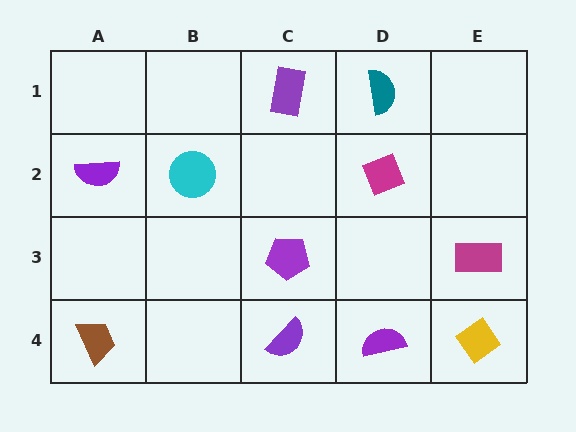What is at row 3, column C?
A purple pentagon.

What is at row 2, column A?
A purple semicircle.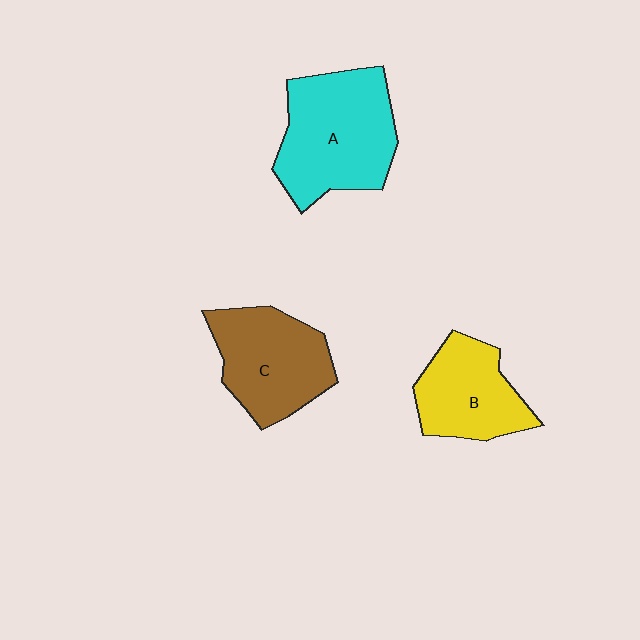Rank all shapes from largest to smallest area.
From largest to smallest: A (cyan), C (brown), B (yellow).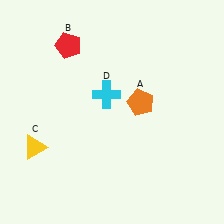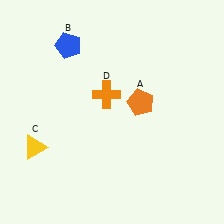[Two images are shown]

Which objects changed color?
B changed from red to blue. D changed from cyan to orange.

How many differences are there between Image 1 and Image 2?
There are 2 differences between the two images.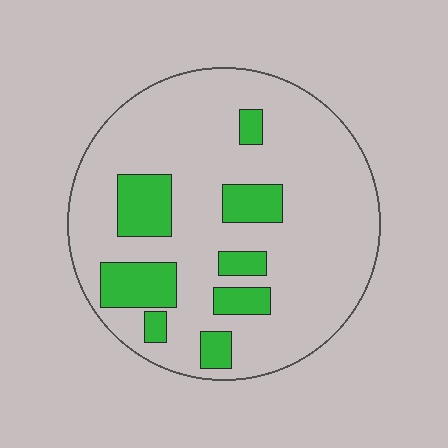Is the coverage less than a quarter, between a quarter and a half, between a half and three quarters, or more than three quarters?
Less than a quarter.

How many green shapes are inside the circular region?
8.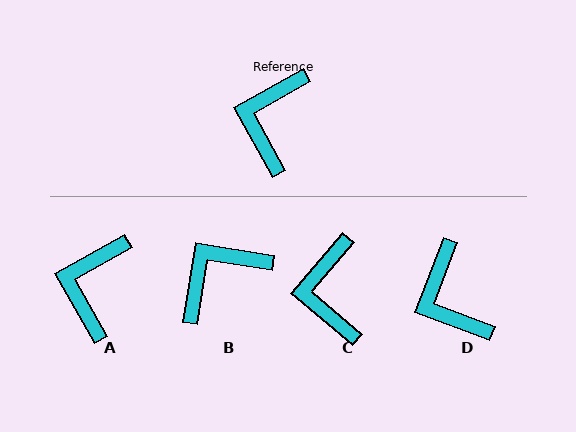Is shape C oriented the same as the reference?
No, it is off by about 20 degrees.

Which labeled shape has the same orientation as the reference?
A.